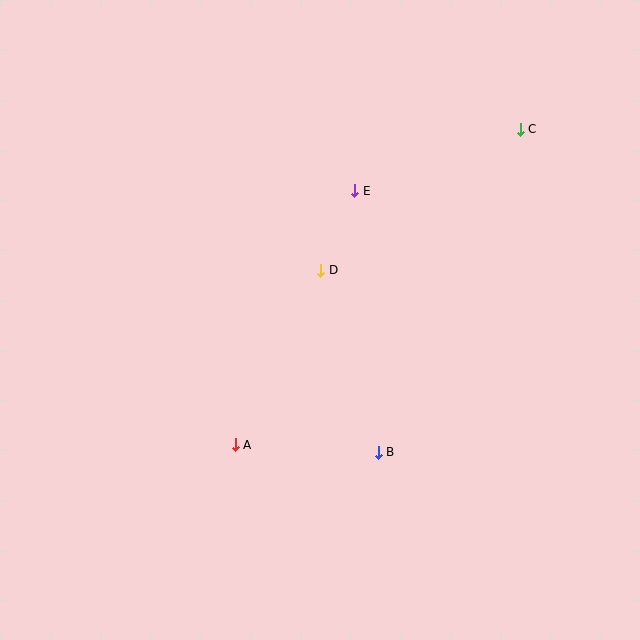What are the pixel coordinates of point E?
Point E is at (355, 191).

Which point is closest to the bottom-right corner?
Point B is closest to the bottom-right corner.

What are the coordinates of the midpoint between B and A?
The midpoint between B and A is at (307, 449).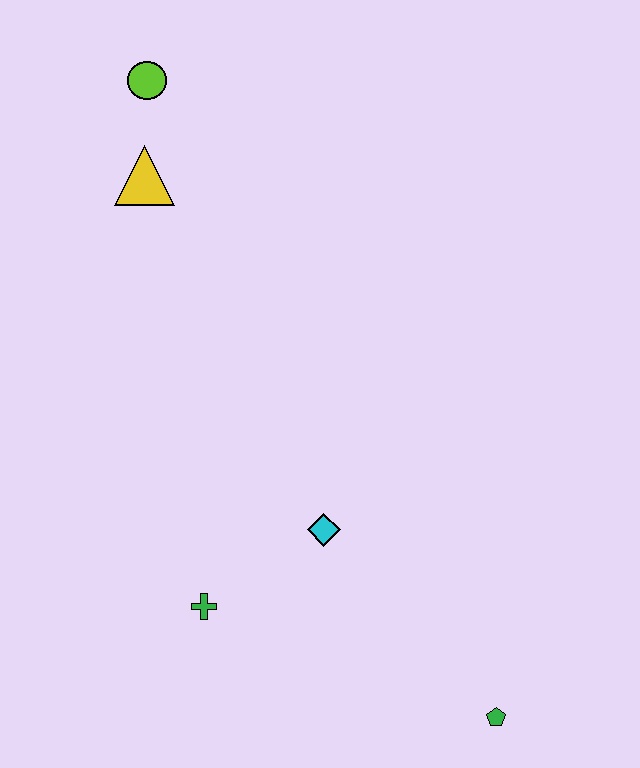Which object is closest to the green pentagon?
The cyan diamond is closest to the green pentagon.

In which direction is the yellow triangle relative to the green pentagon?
The yellow triangle is above the green pentagon.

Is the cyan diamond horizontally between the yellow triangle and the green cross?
No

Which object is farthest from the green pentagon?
The lime circle is farthest from the green pentagon.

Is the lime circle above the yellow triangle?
Yes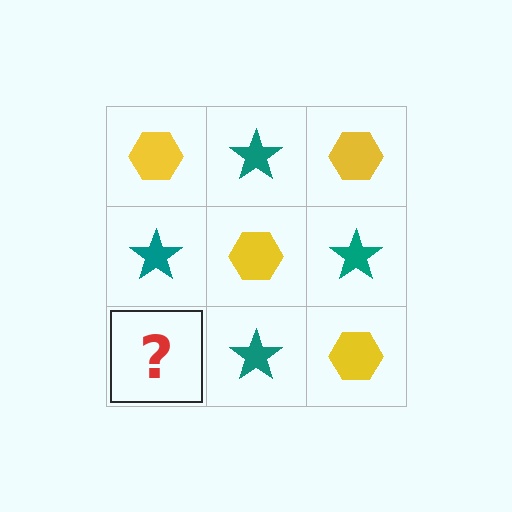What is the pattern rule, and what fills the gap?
The rule is that it alternates yellow hexagon and teal star in a checkerboard pattern. The gap should be filled with a yellow hexagon.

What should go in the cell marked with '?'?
The missing cell should contain a yellow hexagon.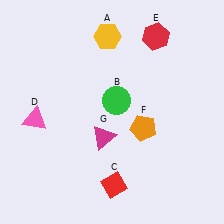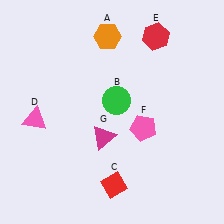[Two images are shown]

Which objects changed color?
A changed from yellow to orange. F changed from orange to pink.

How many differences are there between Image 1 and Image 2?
There are 2 differences between the two images.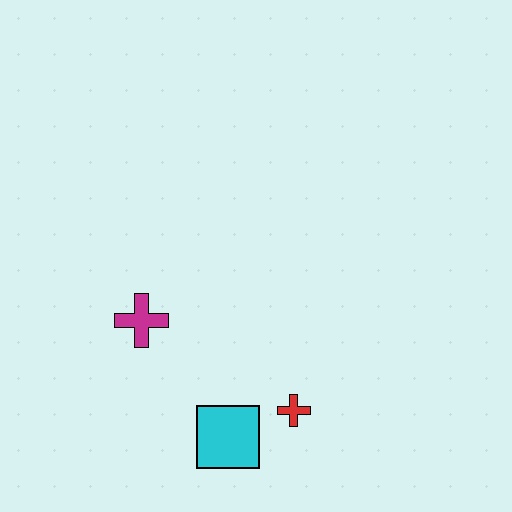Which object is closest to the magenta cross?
The cyan square is closest to the magenta cross.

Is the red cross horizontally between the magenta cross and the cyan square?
No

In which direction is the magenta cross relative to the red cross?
The magenta cross is to the left of the red cross.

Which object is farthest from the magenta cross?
The red cross is farthest from the magenta cross.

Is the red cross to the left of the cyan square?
No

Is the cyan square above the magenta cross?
No